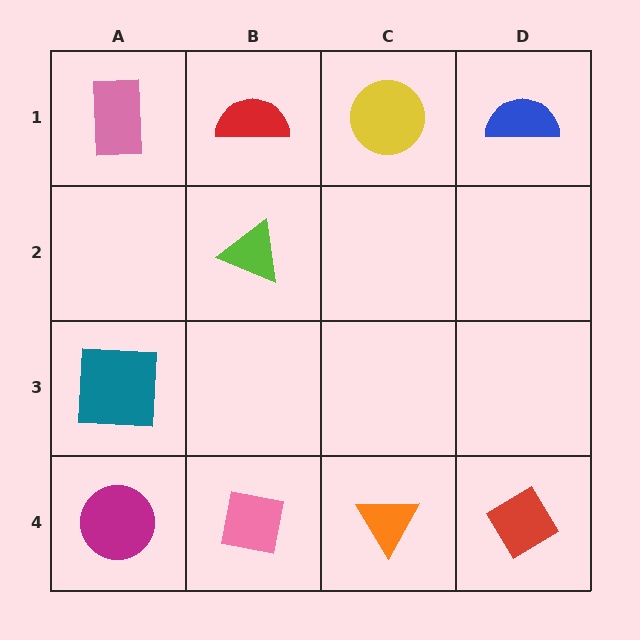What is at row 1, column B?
A red semicircle.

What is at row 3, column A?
A teal square.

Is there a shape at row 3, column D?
No, that cell is empty.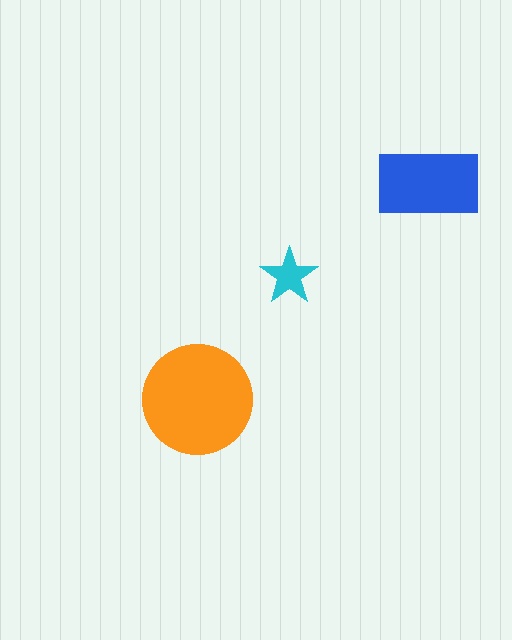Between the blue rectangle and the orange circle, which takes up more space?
The orange circle.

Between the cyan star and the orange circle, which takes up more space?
The orange circle.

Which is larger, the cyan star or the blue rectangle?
The blue rectangle.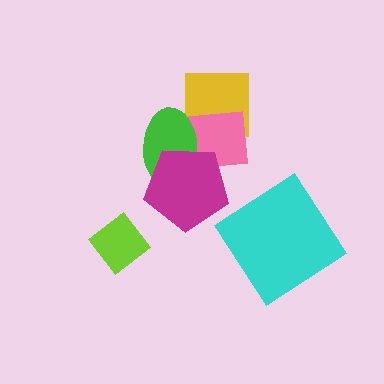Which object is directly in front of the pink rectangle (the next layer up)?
The green ellipse is directly in front of the pink rectangle.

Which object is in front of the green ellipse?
The magenta pentagon is in front of the green ellipse.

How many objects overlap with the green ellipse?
3 objects overlap with the green ellipse.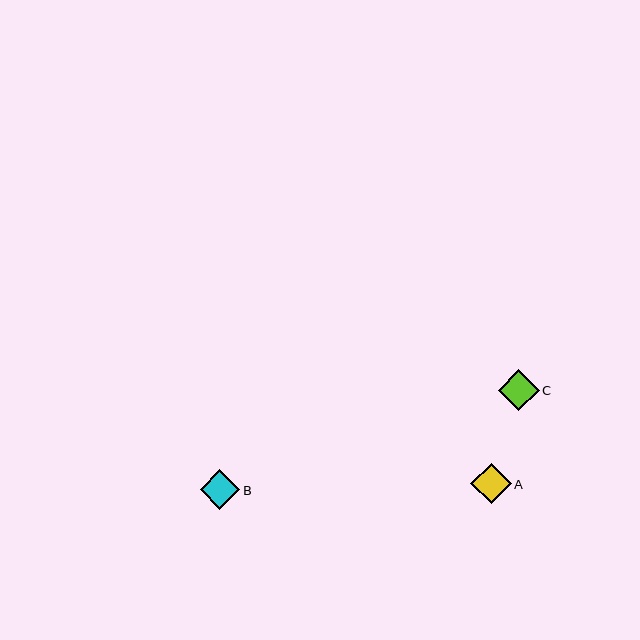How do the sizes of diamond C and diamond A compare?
Diamond C and diamond A are approximately the same size.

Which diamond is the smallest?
Diamond B is the smallest with a size of approximately 40 pixels.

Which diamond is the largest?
Diamond C is the largest with a size of approximately 41 pixels.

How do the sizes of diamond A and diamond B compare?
Diamond A and diamond B are approximately the same size.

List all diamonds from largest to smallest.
From largest to smallest: C, A, B.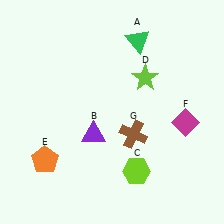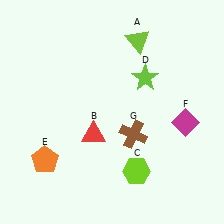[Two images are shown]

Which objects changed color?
A changed from green to lime. B changed from purple to red.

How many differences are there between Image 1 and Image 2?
There are 2 differences between the two images.